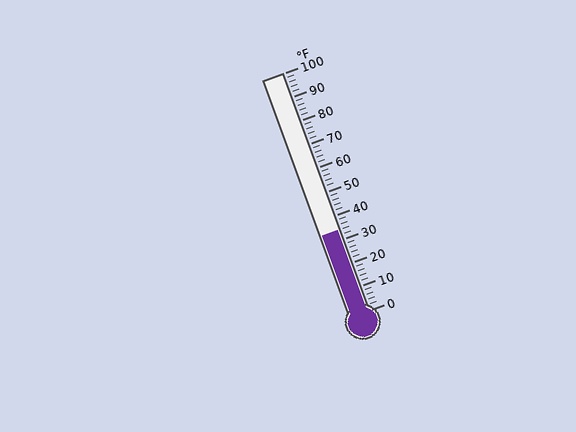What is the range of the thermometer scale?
The thermometer scale ranges from 0°F to 100°F.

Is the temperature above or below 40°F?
The temperature is below 40°F.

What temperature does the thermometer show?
The thermometer shows approximately 34°F.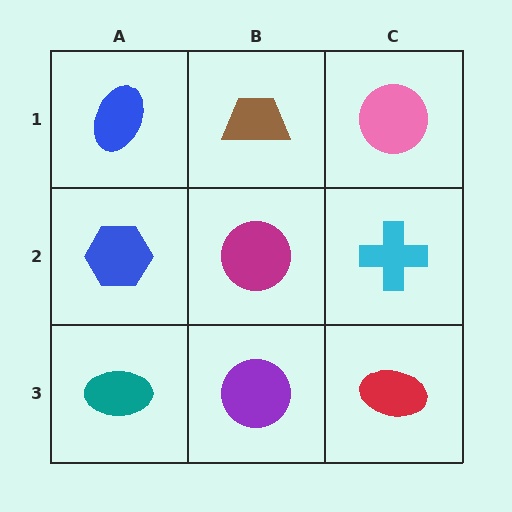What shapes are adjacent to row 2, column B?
A brown trapezoid (row 1, column B), a purple circle (row 3, column B), a blue hexagon (row 2, column A), a cyan cross (row 2, column C).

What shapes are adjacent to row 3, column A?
A blue hexagon (row 2, column A), a purple circle (row 3, column B).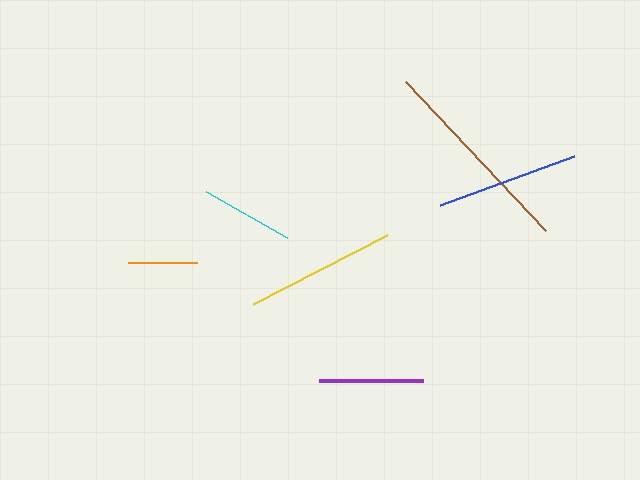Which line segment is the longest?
The brown line is the longest at approximately 204 pixels.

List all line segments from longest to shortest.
From longest to shortest: brown, yellow, blue, purple, cyan, orange.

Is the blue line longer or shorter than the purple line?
The blue line is longer than the purple line.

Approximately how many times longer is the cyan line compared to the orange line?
The cyan line is approximately 1.3 times the length of the orange line.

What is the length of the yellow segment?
The yellow segment is approximately 151 pixels long.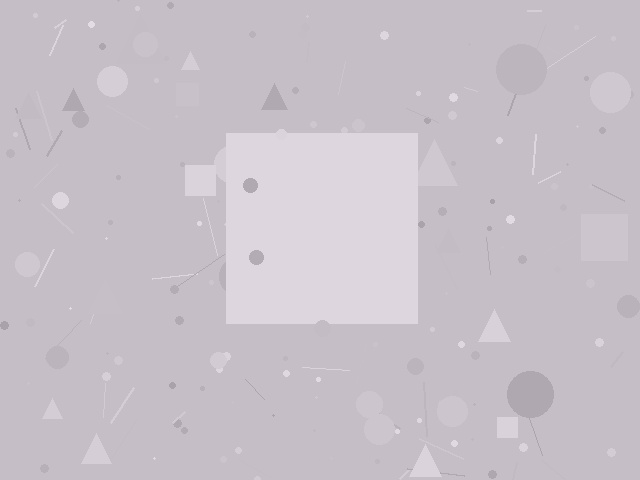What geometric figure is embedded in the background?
A square is embedded in the background.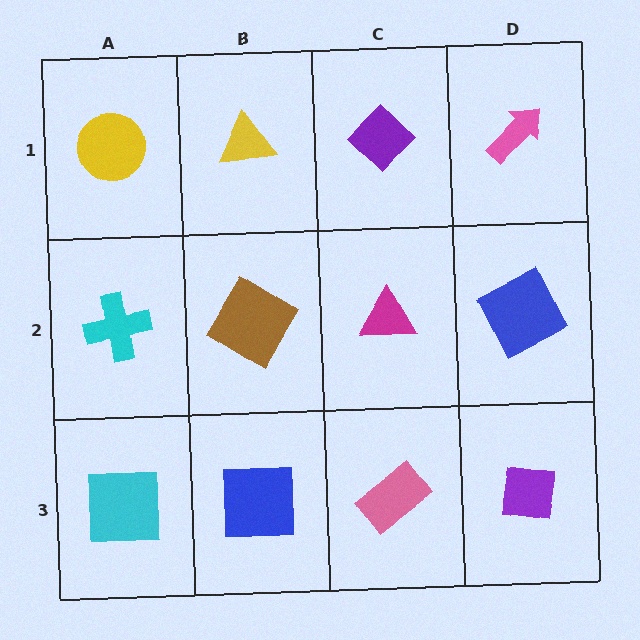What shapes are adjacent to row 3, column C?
A magenta triangle (row 2, column C), a blue square (row 3, column B), a purple square (row 3, column D).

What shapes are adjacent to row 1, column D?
A blue square (row 2, column D), a purple diamond (row 1, column C).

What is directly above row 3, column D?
A blue square.